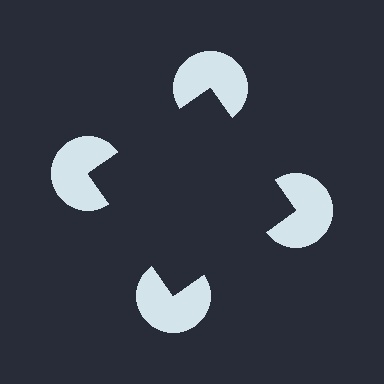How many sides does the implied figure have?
4 sides.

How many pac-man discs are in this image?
There are 4 — one at each vertex of the illusory square.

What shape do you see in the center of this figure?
An illusory square — its edges are inferred from the aligned wedge cuts in the pac-man discs, not physically drawn.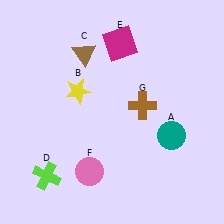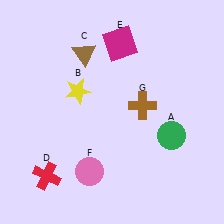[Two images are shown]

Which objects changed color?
A changed from teal to green. D changed from lime to red.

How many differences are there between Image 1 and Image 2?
There are 2 differences between the two images.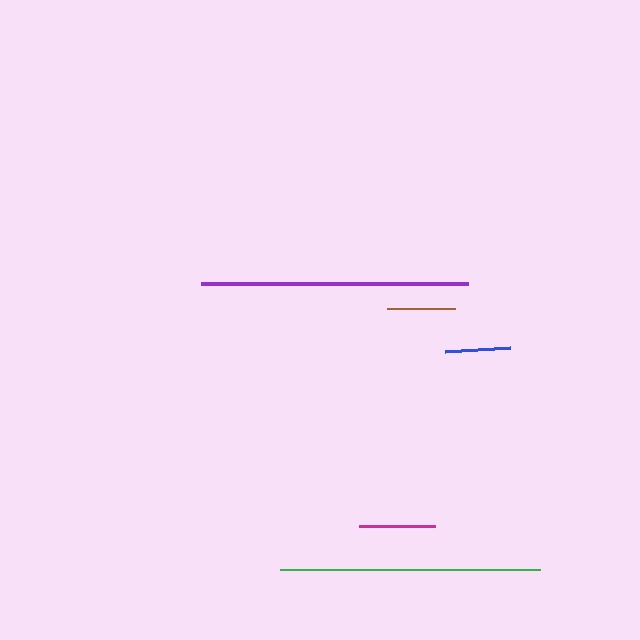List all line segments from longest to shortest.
From longest to shortest: purple, green, magenta, brown, blue.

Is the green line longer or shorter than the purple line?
The purple line is longer than the green line.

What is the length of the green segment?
The green segment is approximately 260 pixels long.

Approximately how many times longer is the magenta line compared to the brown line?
The magenta line is approximately 1.1 times the length of the brown line.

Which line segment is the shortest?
The blue line is the shortest at approximately 65 pixels.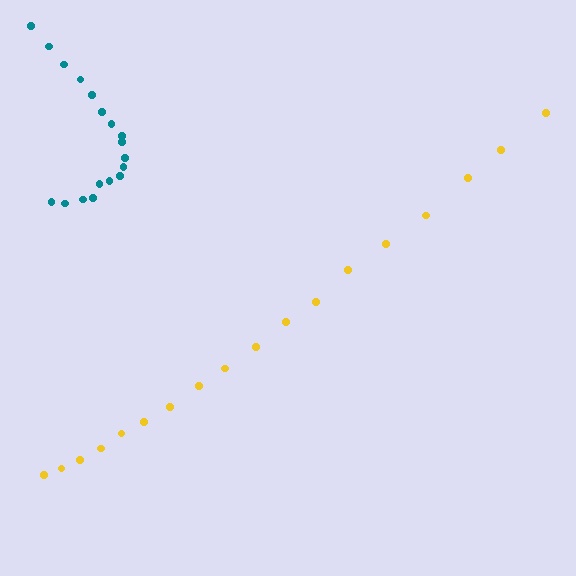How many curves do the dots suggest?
There are 2 distinct paths.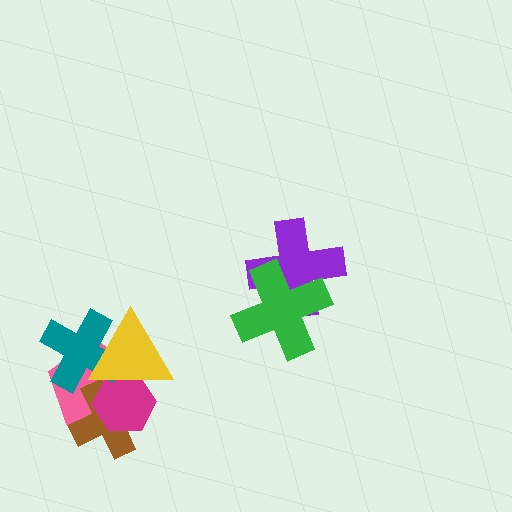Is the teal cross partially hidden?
Yes, it is partially covered by another shape.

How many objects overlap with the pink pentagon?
4 objects overlap with the pink pentagon.